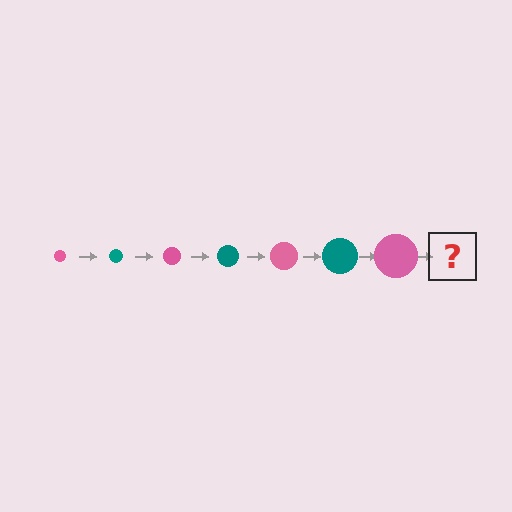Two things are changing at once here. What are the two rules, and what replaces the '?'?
The two rules are that the circle grows larger each step and the color cycles through pink and teal. The '?' should be a teal circle, larger than the previous one.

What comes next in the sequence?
The next element should be a teal circle, larger than the previous one.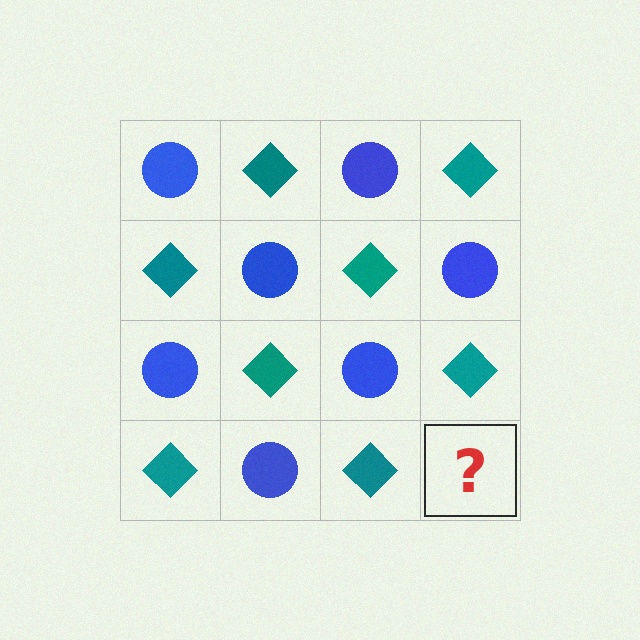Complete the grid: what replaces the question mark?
The question mark should be replaced with a blue circle.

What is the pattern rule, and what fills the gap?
The rule is that it alternates blue circle and teal diamond in a checkerboard pattern. The gap should be filled with a blue circle.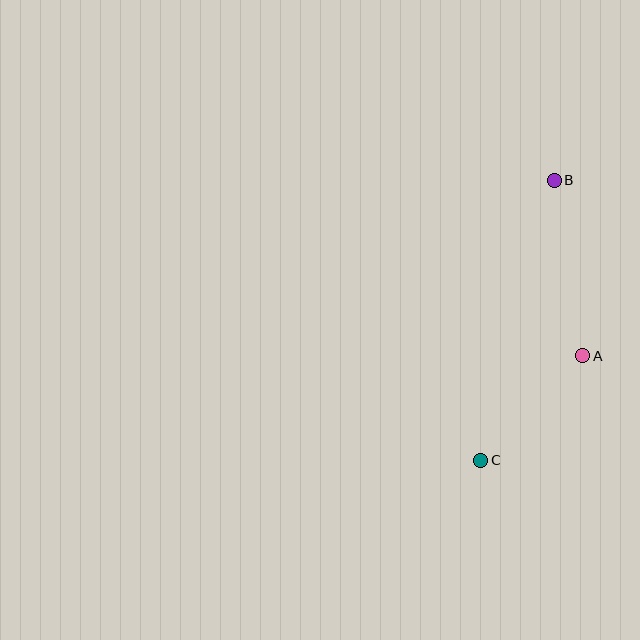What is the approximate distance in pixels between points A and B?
The distance between A and B is approximately 178 pixels.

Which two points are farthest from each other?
Points B and C are farthest from each other.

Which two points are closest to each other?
Points A and C are closest to each other.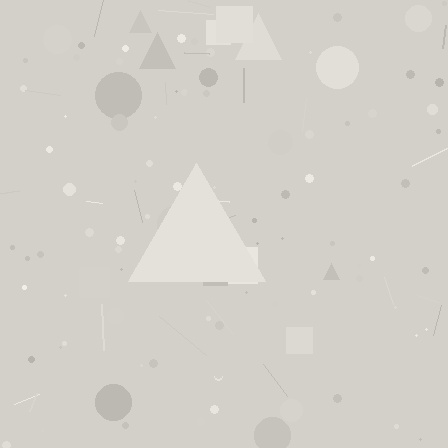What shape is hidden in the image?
A triangle is hidden in the image.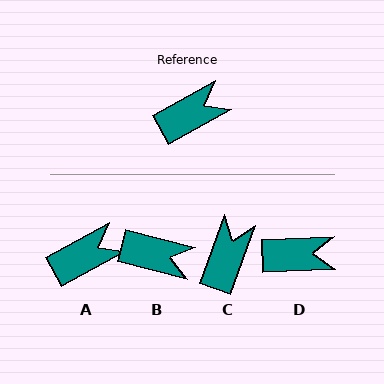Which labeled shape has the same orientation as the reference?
A.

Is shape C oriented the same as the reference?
No, it is off by about 42 degrees.